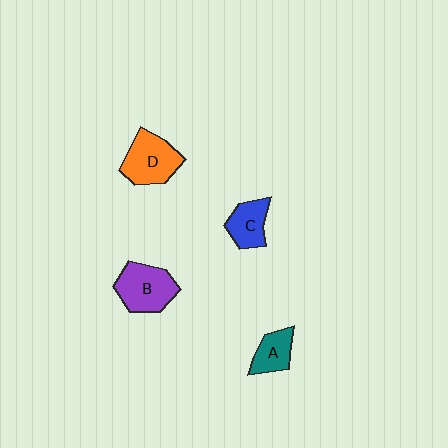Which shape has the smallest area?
Shape A (teal).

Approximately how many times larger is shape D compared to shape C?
Approximately 1.5 times.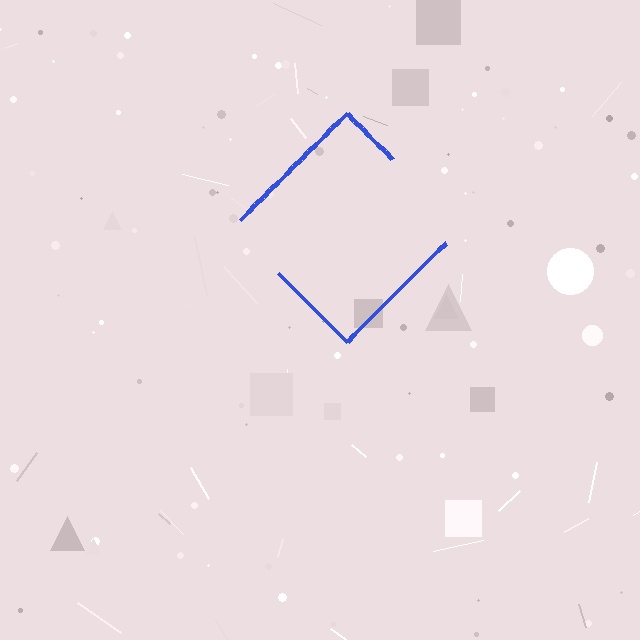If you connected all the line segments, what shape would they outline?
They would outline a diamond.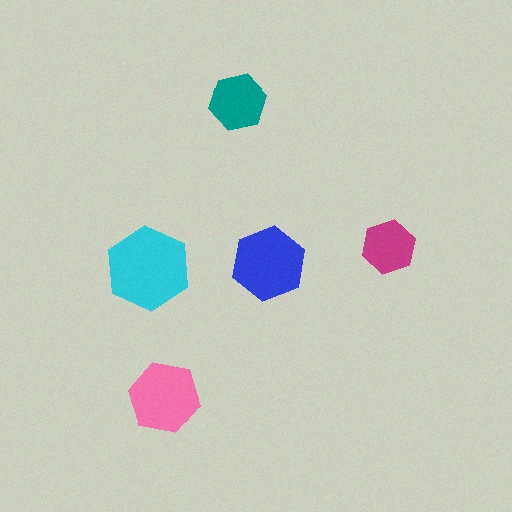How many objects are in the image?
There are 5 objects in the image.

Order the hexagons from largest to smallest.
the cyan one, the blue one, the pink one, the teal one, the magenta one.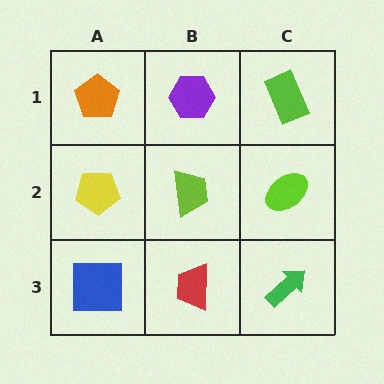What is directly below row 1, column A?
A yellow pentagon.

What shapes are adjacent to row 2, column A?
An orange pentagon (row 1, column A), a blue square (row 3, column A), a lime trapezoid (row 2, column B).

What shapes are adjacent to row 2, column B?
A purple hexagon (row 1, column B), a red trapezoid (row 3, column B), a yellow pentagon (row 2, column A), a lime ellipse (row 2, column C).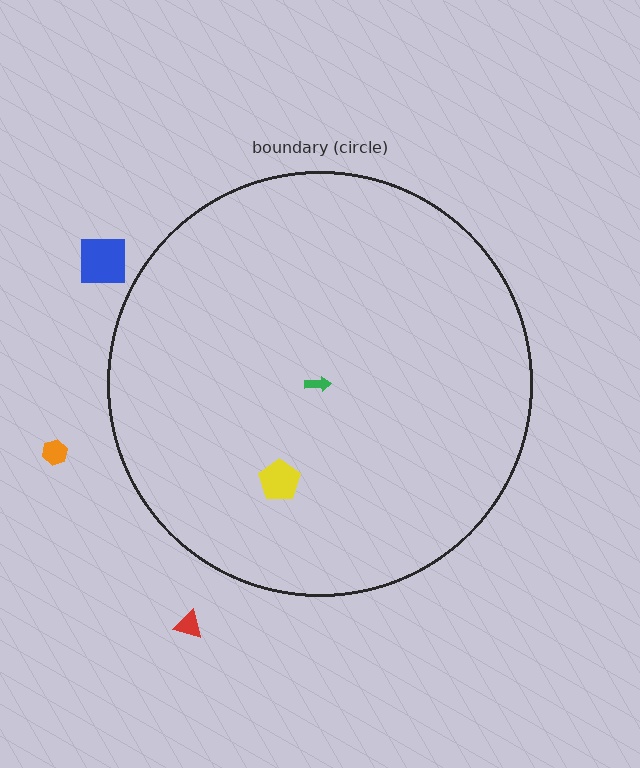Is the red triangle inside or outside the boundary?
Outside.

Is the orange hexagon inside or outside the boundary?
Outside.